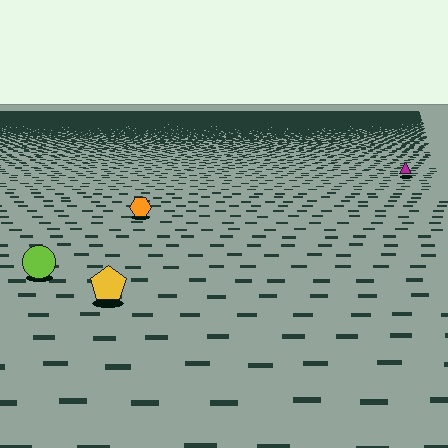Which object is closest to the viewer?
The yellow pentagon is closest. The texture marks near it are larger and more spread out.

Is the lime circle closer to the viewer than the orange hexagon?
Yes. The lime circle is closer — you can tell from the texture gradient: the ground texture is coarser near it.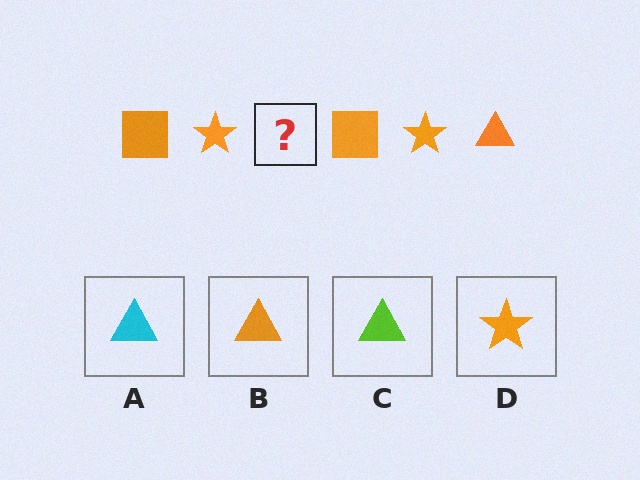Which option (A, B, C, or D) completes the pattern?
B.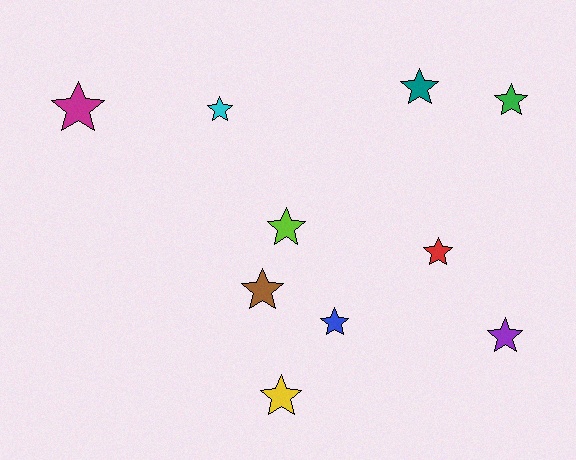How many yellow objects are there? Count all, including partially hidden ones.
There is 1 yellow object.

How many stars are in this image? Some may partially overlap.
There are 10 stars.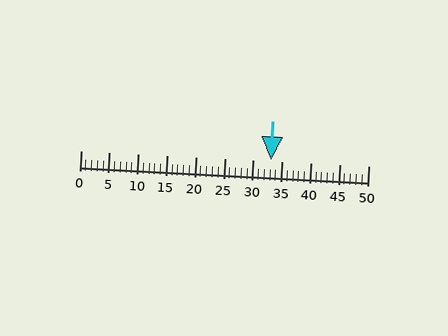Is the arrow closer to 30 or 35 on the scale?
The arrow is closer to 35.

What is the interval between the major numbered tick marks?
The major tick marks are spaced 5 units apart.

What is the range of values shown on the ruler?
The ruler shows values from 0 to 50.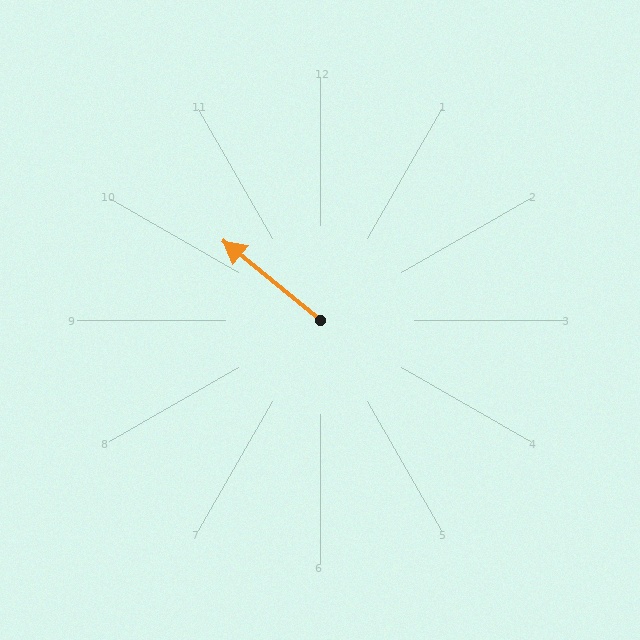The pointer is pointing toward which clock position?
Roughly 10 o'clock.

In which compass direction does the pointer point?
Northwest.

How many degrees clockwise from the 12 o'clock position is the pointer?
Approximately 309 degrees.